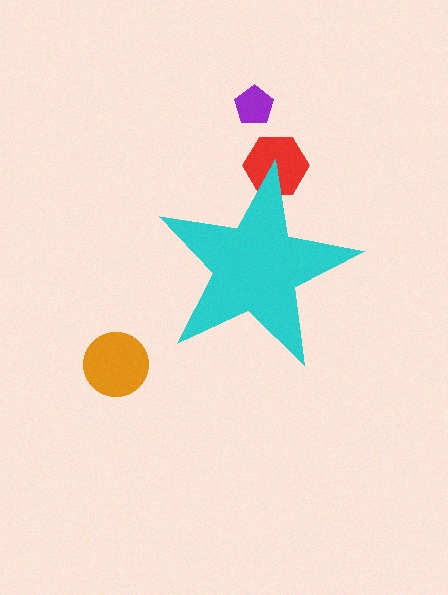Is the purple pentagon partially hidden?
No, the purple pentagon is fully visible.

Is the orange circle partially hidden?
No, the orange circle is fully visible.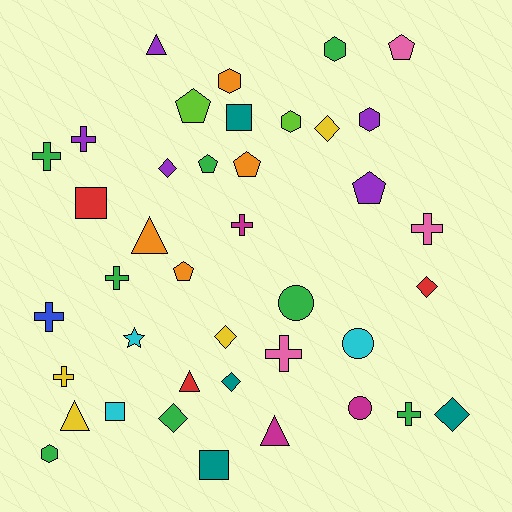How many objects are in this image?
There are 40 objects.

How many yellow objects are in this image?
There are 4 yellow objects.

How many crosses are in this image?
There are 9 crosses.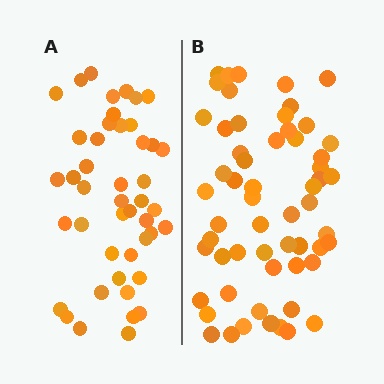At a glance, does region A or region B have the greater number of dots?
Region B (the right region) has more dots.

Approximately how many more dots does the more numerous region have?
Region B has approximately 15 more dots than region A.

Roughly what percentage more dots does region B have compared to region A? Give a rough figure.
About 30% more.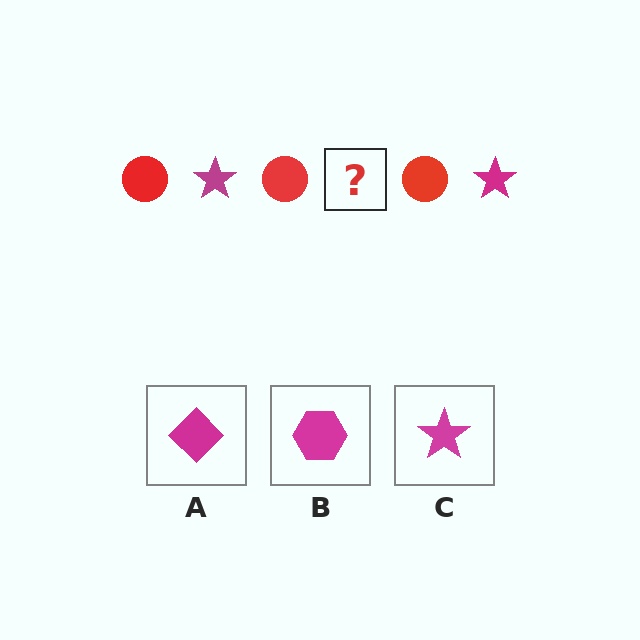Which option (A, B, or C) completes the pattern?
C.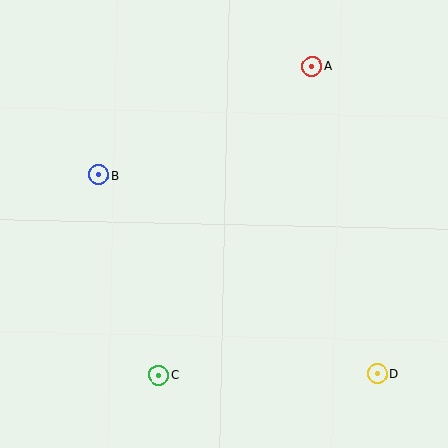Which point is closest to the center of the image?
Point B at (99, 175) is closest to the center.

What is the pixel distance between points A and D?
The distance between A and D is 314 pixels.